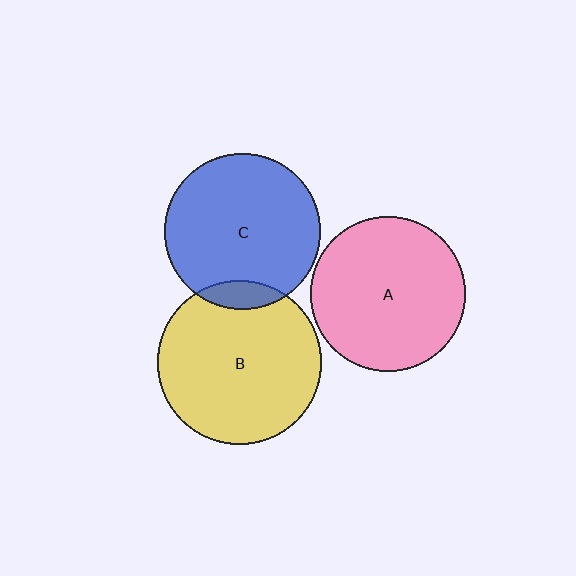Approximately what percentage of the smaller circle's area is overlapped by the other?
Approximately 10%.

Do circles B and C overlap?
Yes.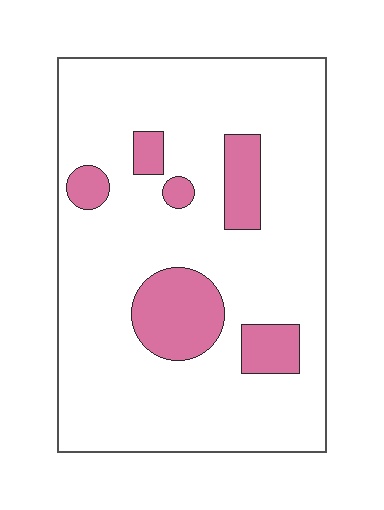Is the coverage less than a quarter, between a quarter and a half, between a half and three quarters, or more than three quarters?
Less than a quarter.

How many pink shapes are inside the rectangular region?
6.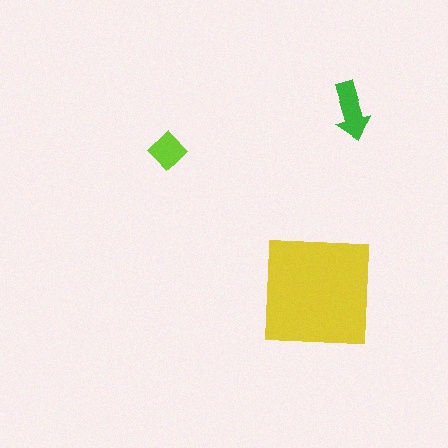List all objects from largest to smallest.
The yellow square, the green arrow, the lime diamond.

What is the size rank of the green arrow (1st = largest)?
2nd.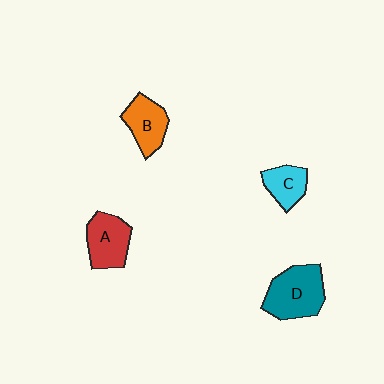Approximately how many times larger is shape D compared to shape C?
Approximately 1.8 times.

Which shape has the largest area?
Shape D (teal).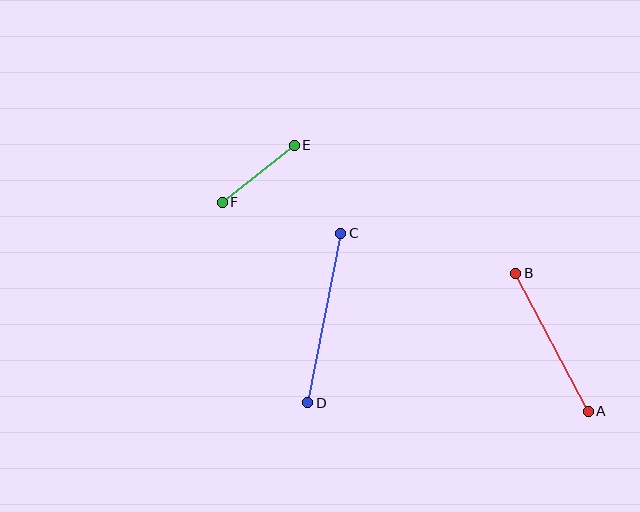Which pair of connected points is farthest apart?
Points C and D are farthest apart.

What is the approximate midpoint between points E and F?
The midpoint is at approximately (258, 174) pixels.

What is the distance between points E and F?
The distance is approximately 92 pixels.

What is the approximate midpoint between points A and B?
The midpoint is at approximately (552, 342) pixels.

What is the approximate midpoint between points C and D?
The midpoint is at approximately (324, 318) pixels.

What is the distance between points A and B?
The distance is approximately 156 pixels.